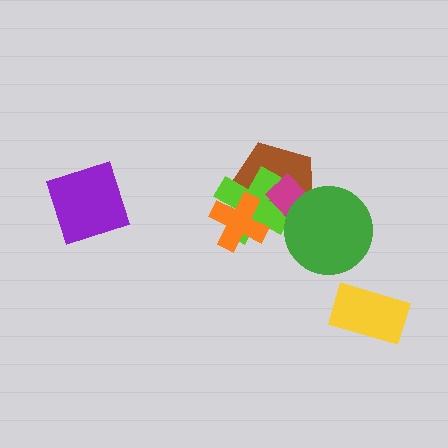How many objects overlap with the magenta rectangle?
3 objects overlap with the magenta rectangle.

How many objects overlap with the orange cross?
2 objects overlap with the orange cross.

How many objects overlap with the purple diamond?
0 objects overlap with the purple diamond.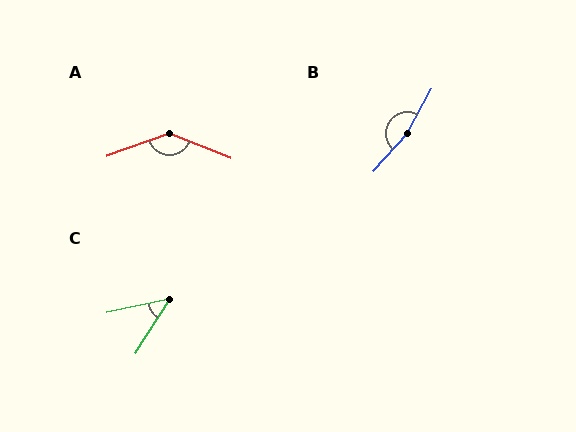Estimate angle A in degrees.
Approximately 138 degrees.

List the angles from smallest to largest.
C (46°), A (138°), B (167°).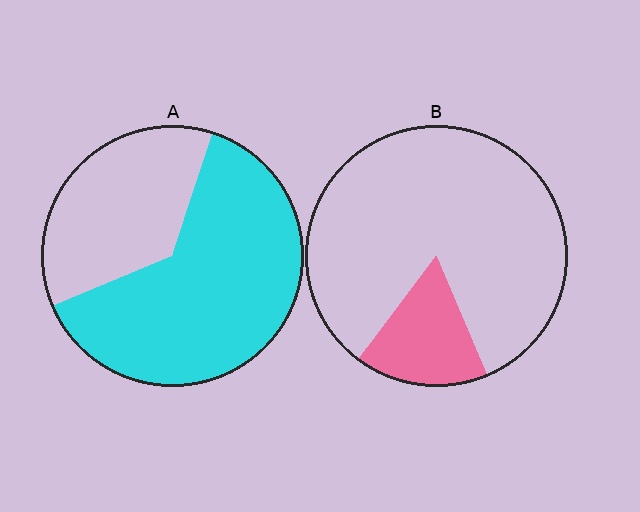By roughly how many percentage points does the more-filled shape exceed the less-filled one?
By roughly 45 percentage points (A over B).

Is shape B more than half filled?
No.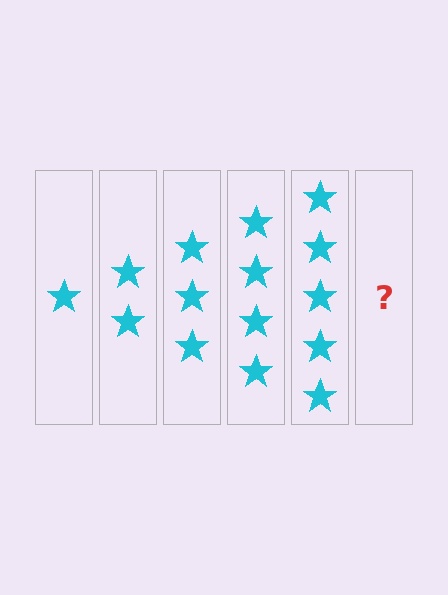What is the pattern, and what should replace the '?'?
The pattern is that each step adds one more star. The '?' should be 6 stars.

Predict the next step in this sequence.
The next step is 6 stars.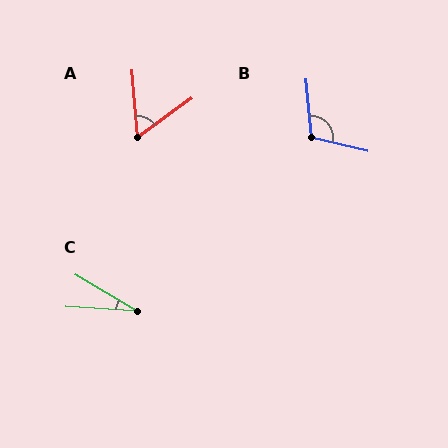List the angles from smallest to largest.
C (27°), A (59°), B (108°).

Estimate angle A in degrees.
Approximately 59 degrees.